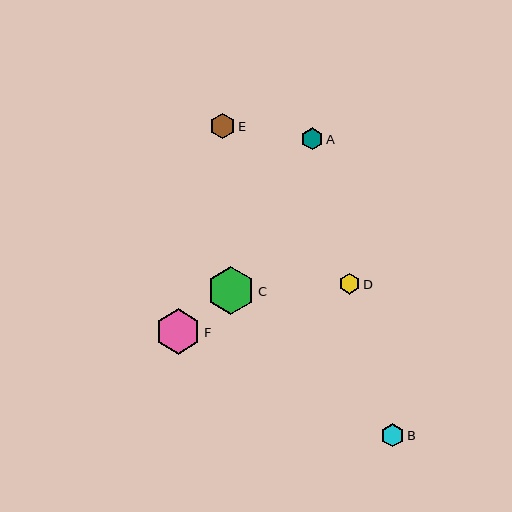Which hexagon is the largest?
Hexagon C is the largest with a size of approximately 48 pixels.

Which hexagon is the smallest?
Hexagon D is the smallest with a size of approximately 21 pixels.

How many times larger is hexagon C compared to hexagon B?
Hexagon C is approximately 2.1 times the size of hexagon B.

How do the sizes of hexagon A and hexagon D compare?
Hexagon A and hexagon D are approximately the same size.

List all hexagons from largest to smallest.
From largest to smallest: C, F, E, B, A, D.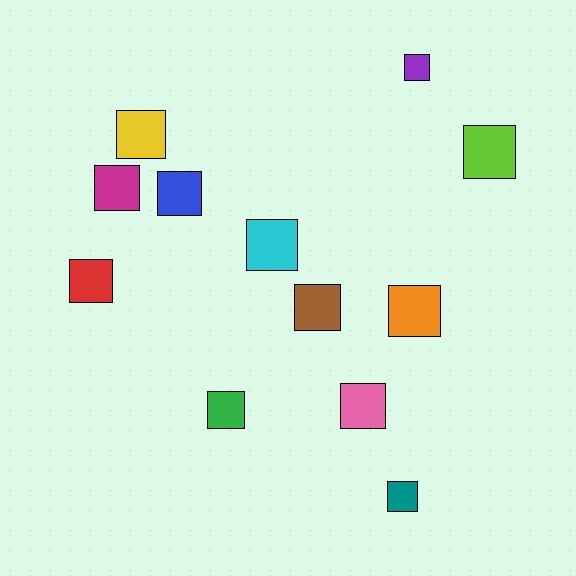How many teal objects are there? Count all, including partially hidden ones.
There is 1 teal object.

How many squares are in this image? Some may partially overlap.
There are 12 squares.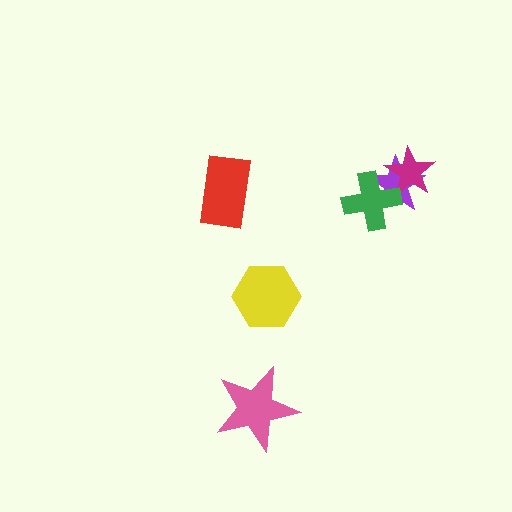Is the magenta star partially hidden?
Yes, it is partially covered by another shape.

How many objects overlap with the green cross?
2 objects overlap with the green cross.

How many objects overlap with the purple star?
2 objects overlap with the purple star.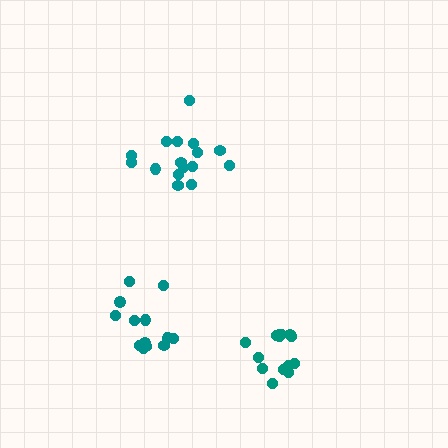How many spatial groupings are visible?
There are 3 spatial groupings.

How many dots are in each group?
Group 1: 16 dots, Group 2: 14 dots, Group 3: 13 dots (43 total).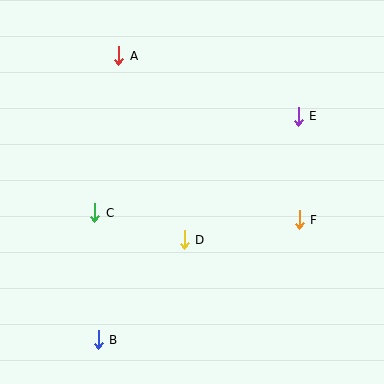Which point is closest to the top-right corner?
Point E is closest to the top-right corner.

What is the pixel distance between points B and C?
The distance between B and C is 127 pixels.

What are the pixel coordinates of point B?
Point B is at (98, 340).